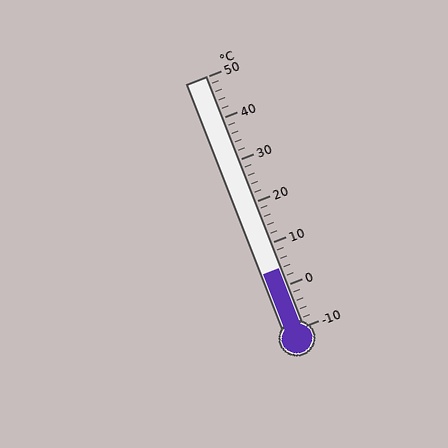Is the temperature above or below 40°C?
The temperature is below 40°C.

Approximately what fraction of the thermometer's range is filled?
The thermometer is filled to approximately 25% of its range.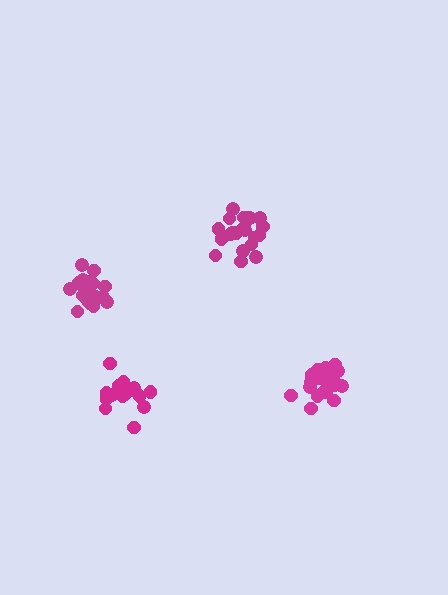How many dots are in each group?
Group 1: 17 dots, Group 2: 21 dots, Group 3: 20 dots, Group 4: 21 dots (79 total).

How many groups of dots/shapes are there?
There are 4 groups.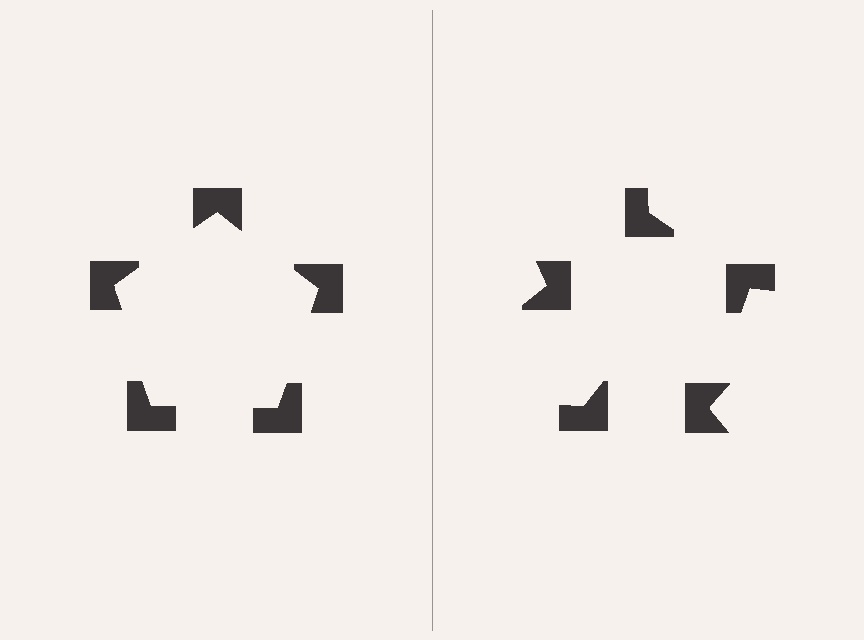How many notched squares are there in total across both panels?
10 — 5 on each side.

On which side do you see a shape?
An illusory pentagon appears on the left side. On the right side the wedge cuts are rotated, so no coherent shape forms.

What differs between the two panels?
The notched squares are positioned identically on both sides; only the wedge orientations differ. On the left they align to a pentagon; on the right they are misaligned.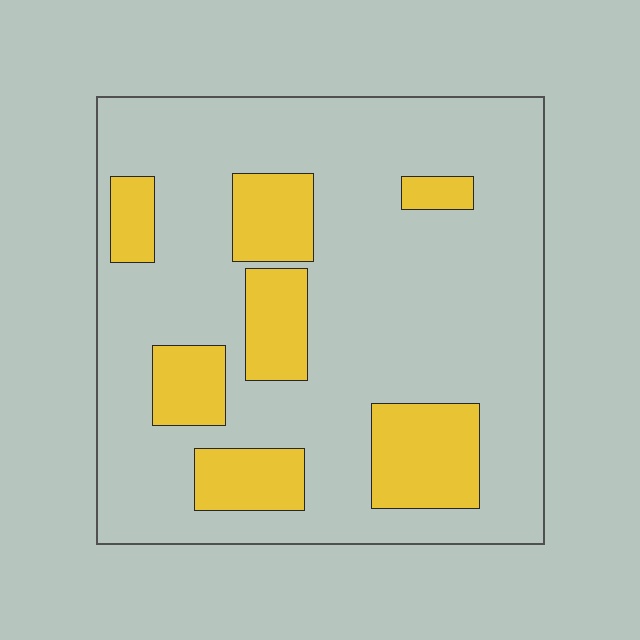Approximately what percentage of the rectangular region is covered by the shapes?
Approximately 20%.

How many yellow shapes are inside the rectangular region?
7.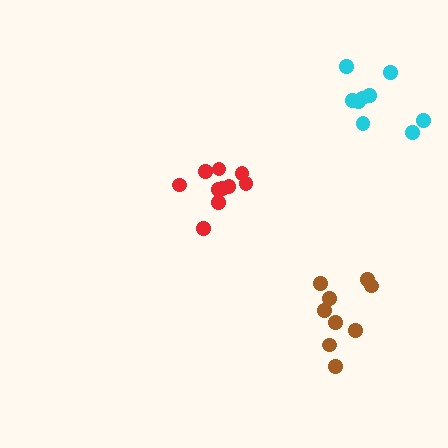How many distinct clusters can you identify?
There are 3 distinct clusters.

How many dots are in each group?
Group 1: 10 dots, Group 2: 9 dots, Group 3: 9 dots (28 total).